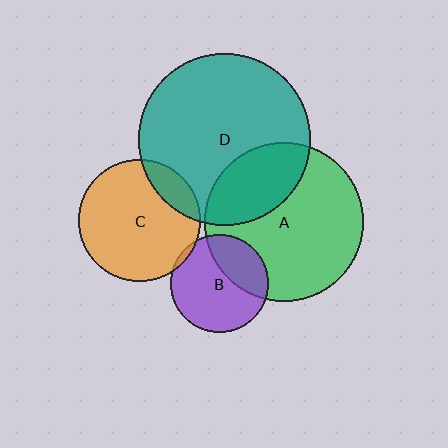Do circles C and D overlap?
Yes.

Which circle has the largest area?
Circle D (teal).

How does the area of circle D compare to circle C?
Approximately 2.0 times.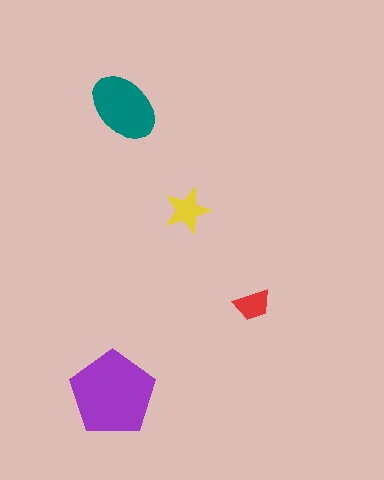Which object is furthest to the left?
The purple pentagon is leftmost.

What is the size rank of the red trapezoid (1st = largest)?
4th.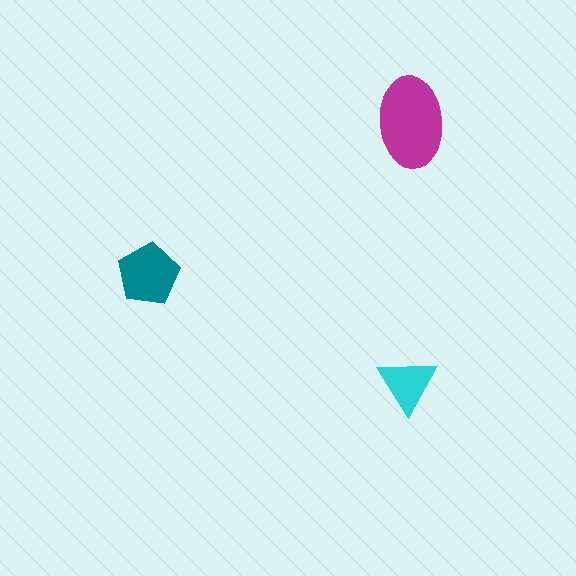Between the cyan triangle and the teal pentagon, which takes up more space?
The teal pentagon.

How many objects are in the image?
There are 3 objects in the image.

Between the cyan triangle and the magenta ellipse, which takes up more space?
The magenta ellipse.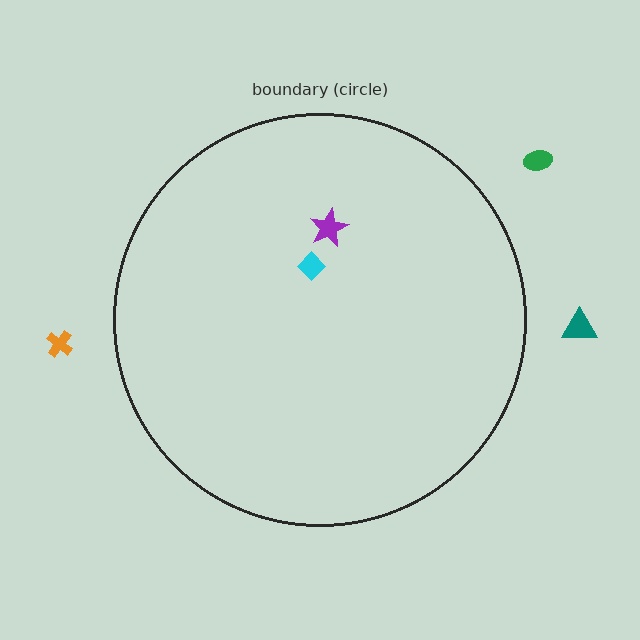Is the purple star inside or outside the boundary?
Inside.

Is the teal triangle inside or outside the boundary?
Outside.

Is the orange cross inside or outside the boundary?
Outside.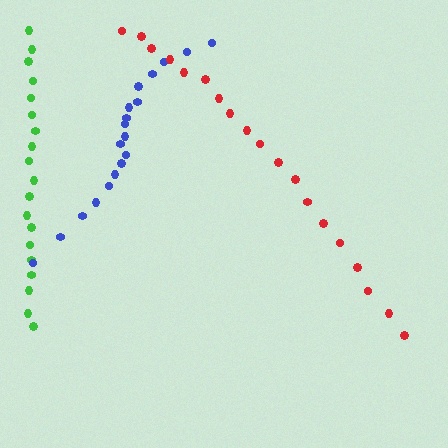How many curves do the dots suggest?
There are 3 distinct paths.